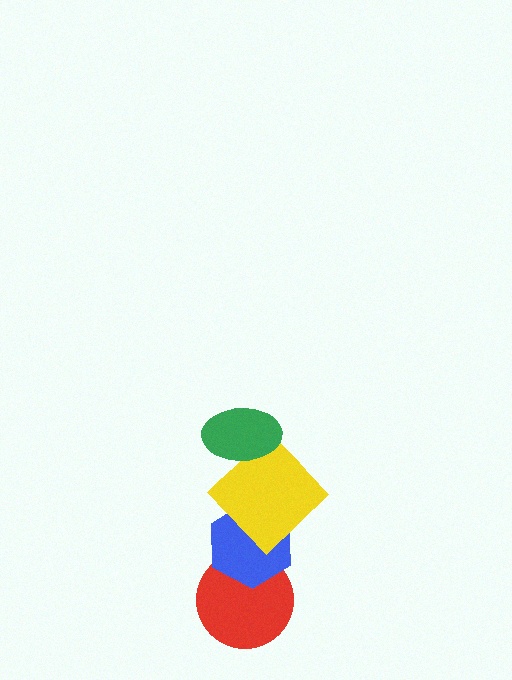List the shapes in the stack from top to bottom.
From top to bottom: the green ellipse, the yellow diamond, the blue hexagon, the red circle.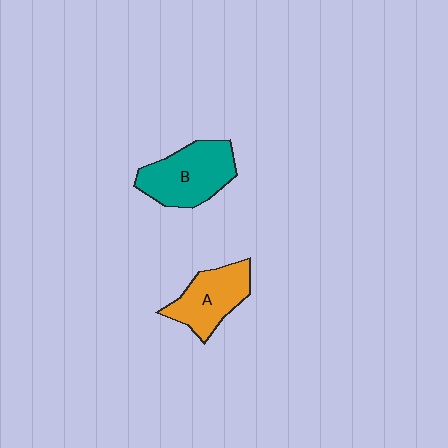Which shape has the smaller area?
Shape A (orange).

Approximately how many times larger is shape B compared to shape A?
Approximately 1.2 times.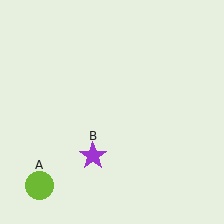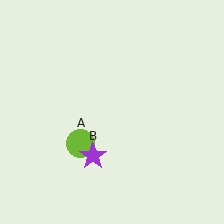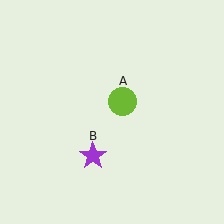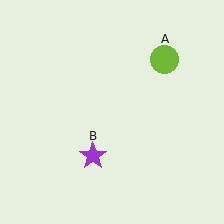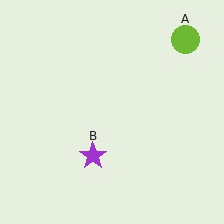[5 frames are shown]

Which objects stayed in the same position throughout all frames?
Purple star (object B) remained stationary.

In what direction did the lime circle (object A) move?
The lime circle (object A) moved up and to the right.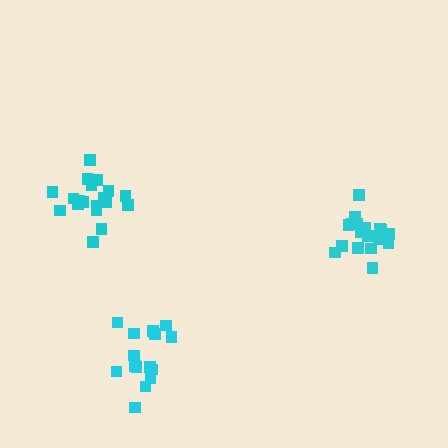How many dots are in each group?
Group 1: 15 dots, Group 2: 18 dots, Group 3: 19 dots (52 total).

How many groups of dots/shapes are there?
There are 3 groups.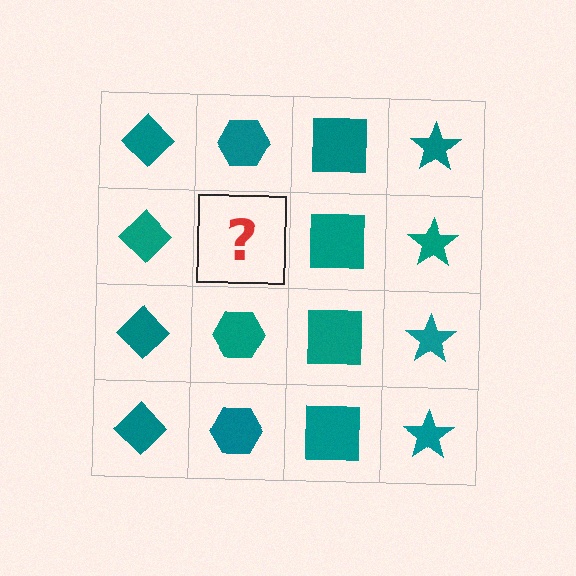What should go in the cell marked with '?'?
The missing cell should contain a teal hexagon.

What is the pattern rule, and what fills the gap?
The rule is that each column has a consistent shape. The gap should be filled with a teal hexagon.